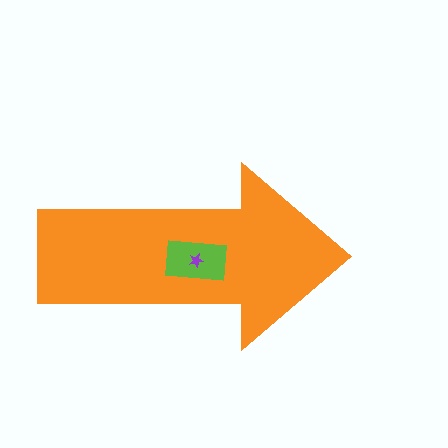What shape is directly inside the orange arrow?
The lime rectangle.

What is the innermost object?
The purple star.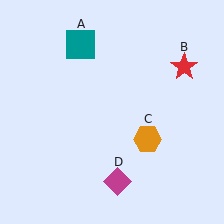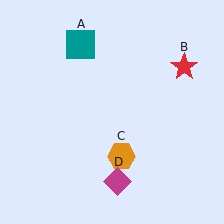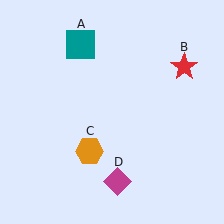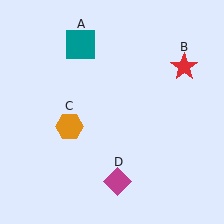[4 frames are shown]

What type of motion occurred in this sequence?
The orange hexagon (object C) rotated clockwise around the center of the scene.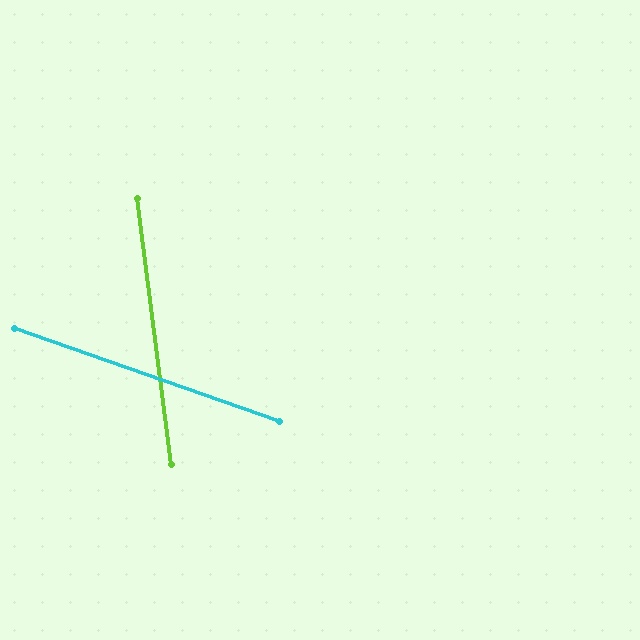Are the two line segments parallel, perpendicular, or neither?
Neither parallel nor perpendicular — they differ by about 63°.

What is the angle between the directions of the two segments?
Approximately 63 degrees.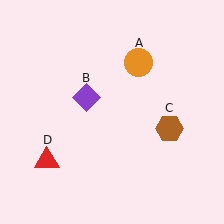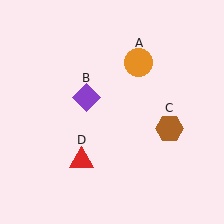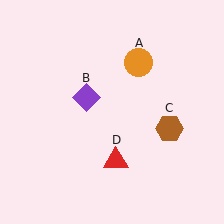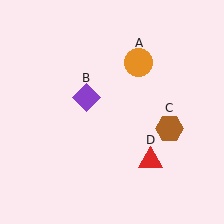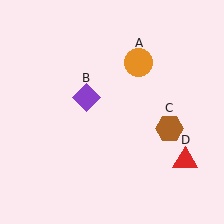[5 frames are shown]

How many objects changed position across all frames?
1 object changed position: red triangle (object D).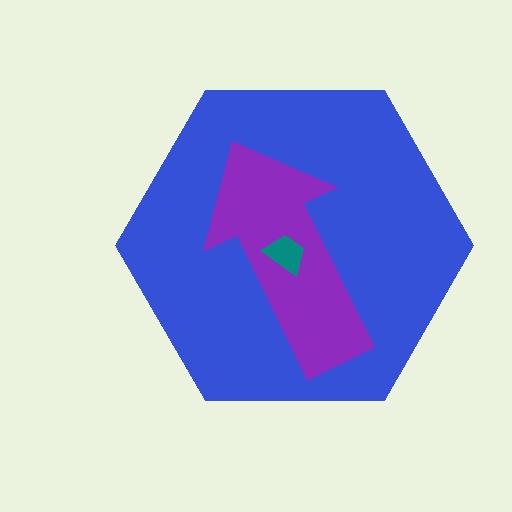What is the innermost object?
The teal trapezoid.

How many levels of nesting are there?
3.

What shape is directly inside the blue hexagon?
The purple arrow.